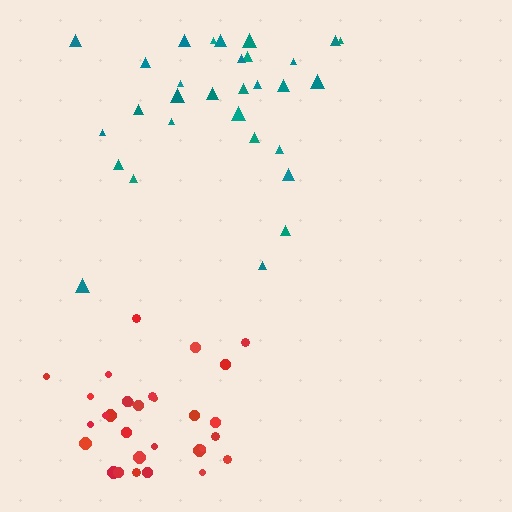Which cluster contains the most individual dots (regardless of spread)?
Red (30).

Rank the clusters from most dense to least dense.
red, teal.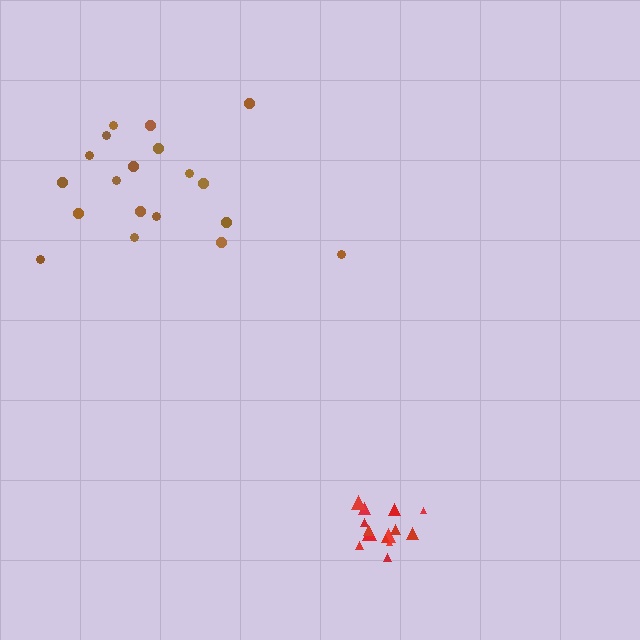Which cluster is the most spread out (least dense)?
Brown.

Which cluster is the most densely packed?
Red.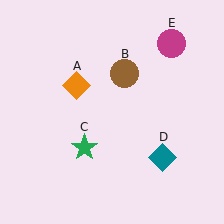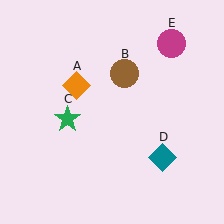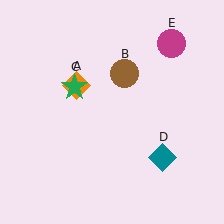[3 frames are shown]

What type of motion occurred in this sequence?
The green star (object C) rotated clockwise around the center of the scene.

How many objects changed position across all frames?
1 object changed position: green star (object C).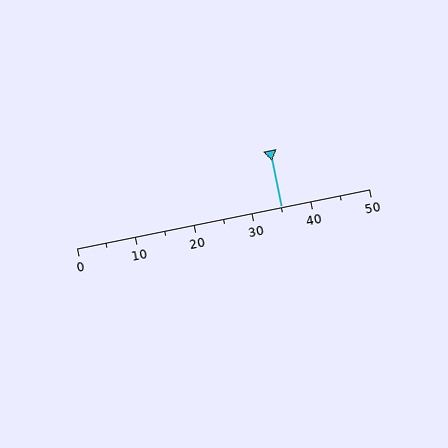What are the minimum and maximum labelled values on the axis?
The axis runs from 0 to 50.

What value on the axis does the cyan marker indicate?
The marker indicates approximately 35.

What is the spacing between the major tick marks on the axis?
The major ticks are spaced 10 apart.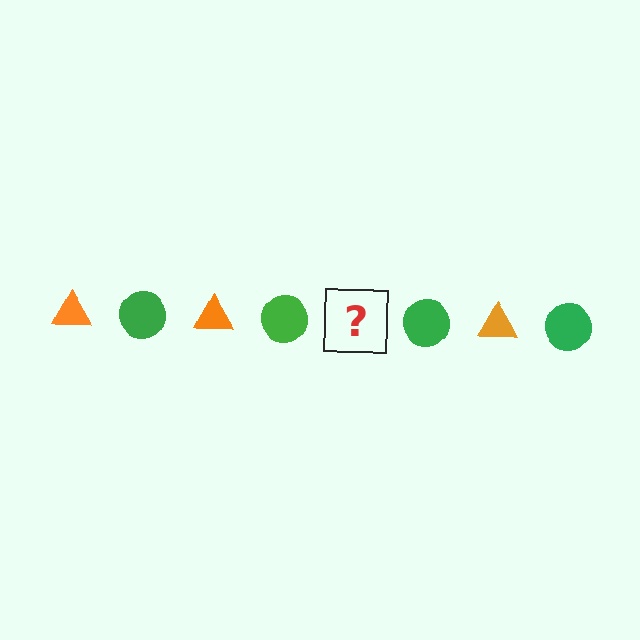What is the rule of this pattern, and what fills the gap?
The rule is that the pattern alternates between orange triangle and green circle. The gap should be filled with an orange triangle.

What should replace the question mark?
The question mark should be replaced with an orange triangle.